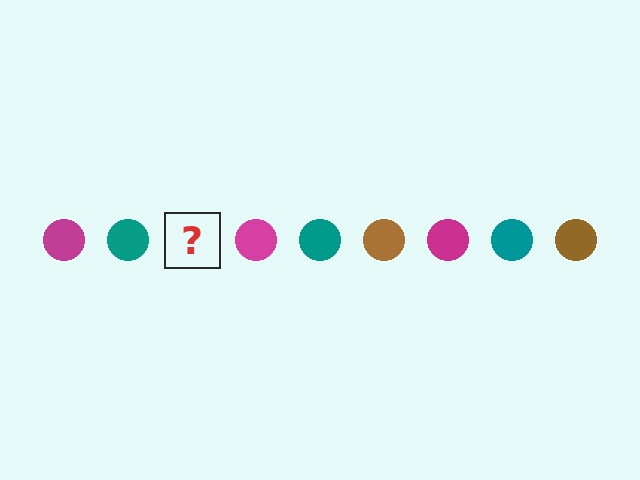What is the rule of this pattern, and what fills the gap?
The rule is that the pattern cycles through magenta, teal, brown circles. The gap should be filled with a brown circle.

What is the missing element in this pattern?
The missing element is a brown circle.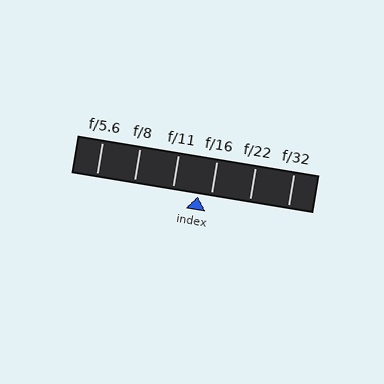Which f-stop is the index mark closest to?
The index mark is closest to f/16.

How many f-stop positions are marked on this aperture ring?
There are 6 f-stop positions marked.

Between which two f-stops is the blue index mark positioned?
The index mark is between f/11 and f/16.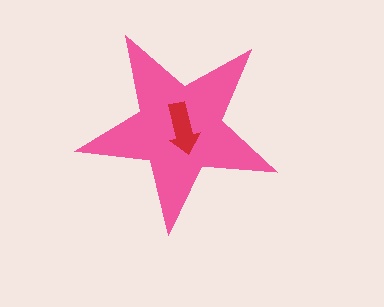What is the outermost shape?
The pink star.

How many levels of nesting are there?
2.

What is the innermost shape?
The red arrow.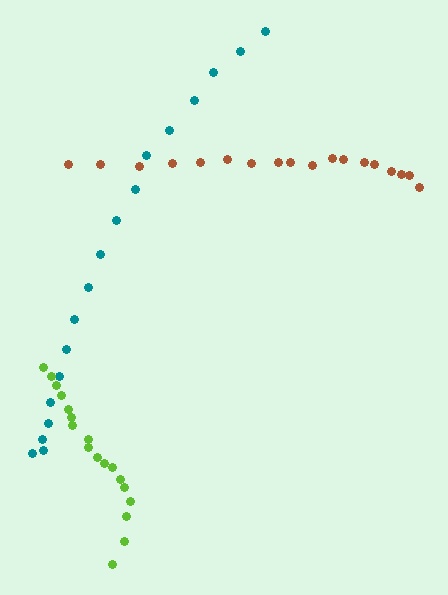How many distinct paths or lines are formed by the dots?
There are 3 distinct paths.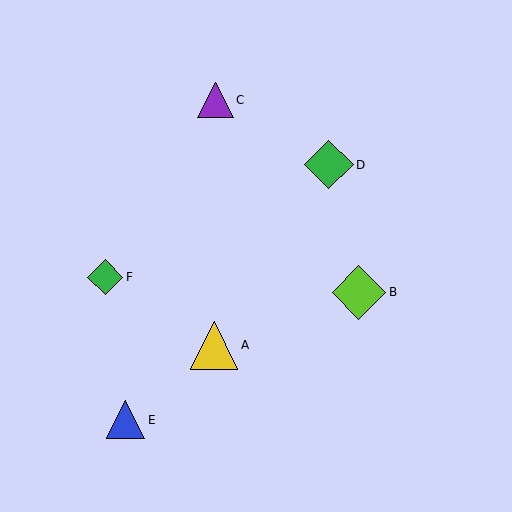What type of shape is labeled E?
Shape E is a blue triangle.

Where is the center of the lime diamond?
The center of the lime diamond is at (359, 292).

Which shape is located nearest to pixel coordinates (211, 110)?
The purple triangle (labeled C) at (215, 100) is nearest to that location.